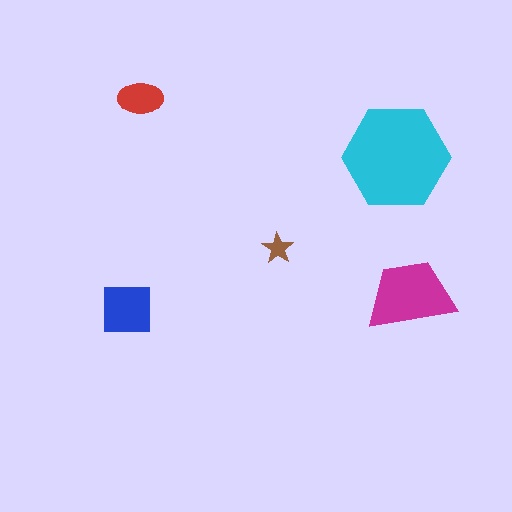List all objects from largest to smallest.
The cyan hexagon, the magenta trapezoid, the blue square, the red ellipse, the brown star.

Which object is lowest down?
The blue square is bottommost.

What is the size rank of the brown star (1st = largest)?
5th.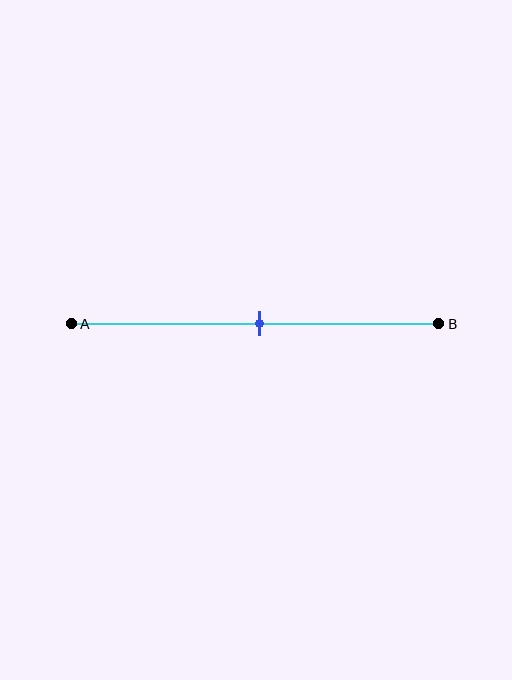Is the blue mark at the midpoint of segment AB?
Yes, the mark is approximately at the midpoint.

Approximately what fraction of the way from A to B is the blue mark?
The blue mark is approximately 50% of the way from A to B.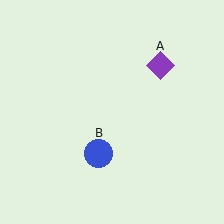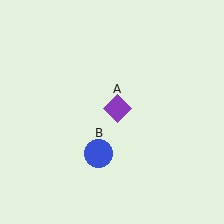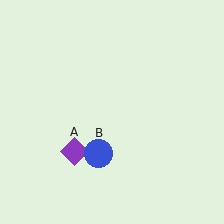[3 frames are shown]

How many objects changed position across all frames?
1 object changed position: purple diamond (object A).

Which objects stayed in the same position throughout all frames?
Blue circle (object B) remained stationary.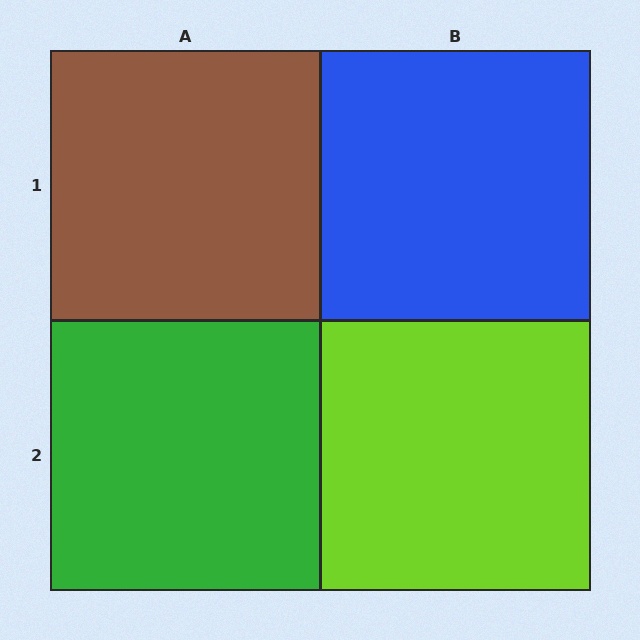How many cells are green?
1 cell is green.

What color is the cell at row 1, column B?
Blue.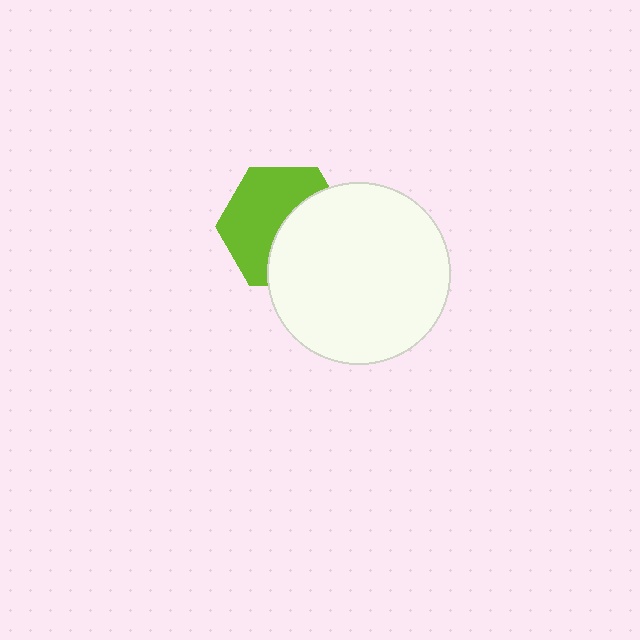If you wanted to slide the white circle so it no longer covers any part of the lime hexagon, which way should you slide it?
Slide it right — that is the most direct way to separate the two shapes.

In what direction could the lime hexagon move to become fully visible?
The lime hexagon could move left. That would shift it out from behind the white circle entirely.